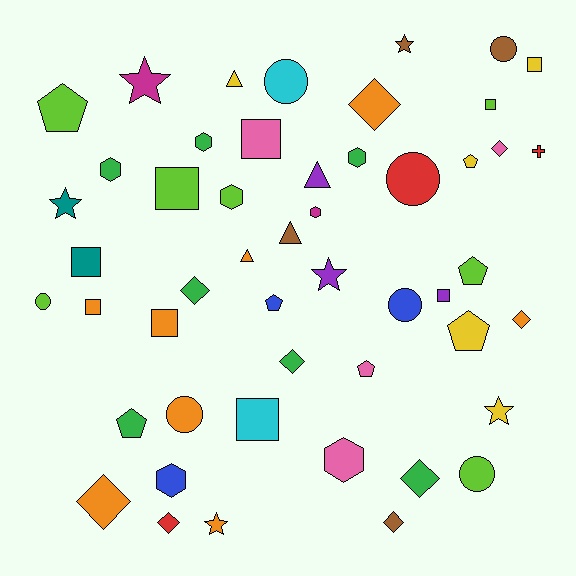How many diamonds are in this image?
There are 9 diamonds.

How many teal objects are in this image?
There are 2 teal objects.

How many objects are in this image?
There are 50 objects.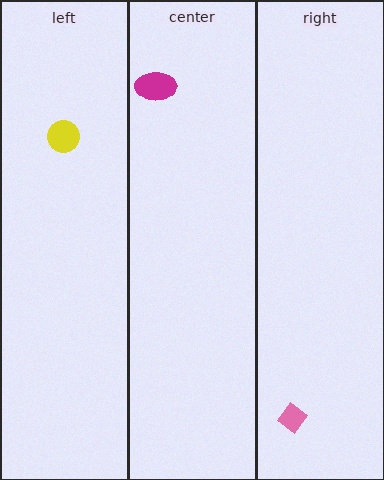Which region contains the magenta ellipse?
The center region.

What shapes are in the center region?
The magenta ellipse.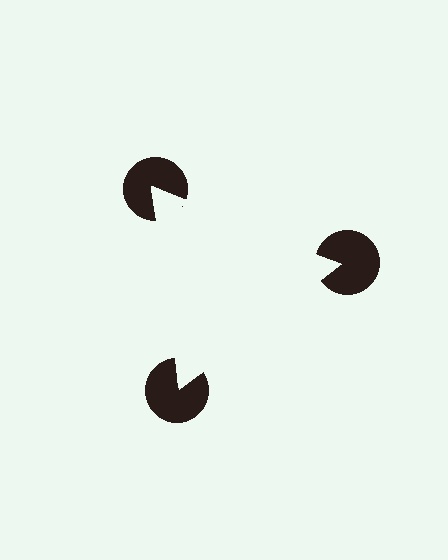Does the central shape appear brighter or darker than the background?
It typically appears slightly brighter than the background, even though no actual brightness change is drawn.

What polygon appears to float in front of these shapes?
An illusory triangle — its edges are inferred from the aligned wedge cuts in the pac-man discs, not physically drawn.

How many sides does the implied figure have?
3 sides.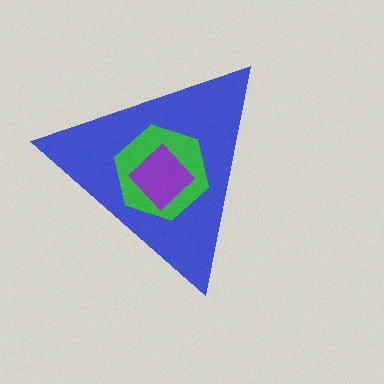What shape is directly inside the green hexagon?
The purple diamond.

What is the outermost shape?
The blue triangle.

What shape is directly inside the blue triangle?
The green hexagon.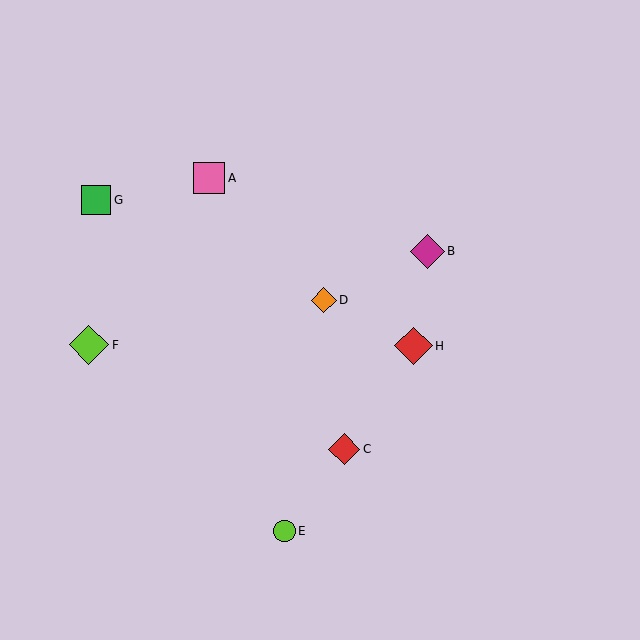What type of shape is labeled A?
Shape A is a pink square.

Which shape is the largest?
The lime diamond (labeled F) is the largest.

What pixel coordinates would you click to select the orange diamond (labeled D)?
Click at (324, 300) to select the orange diamond D.